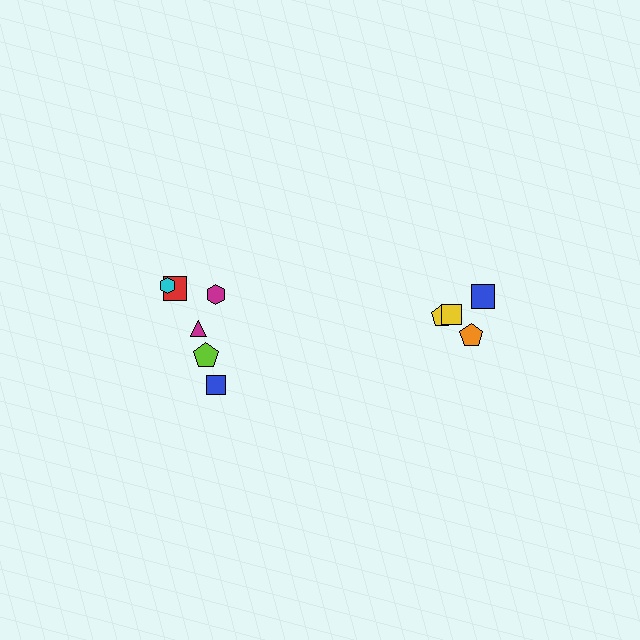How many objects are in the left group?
There are 6 objects.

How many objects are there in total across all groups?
There are 10 objects.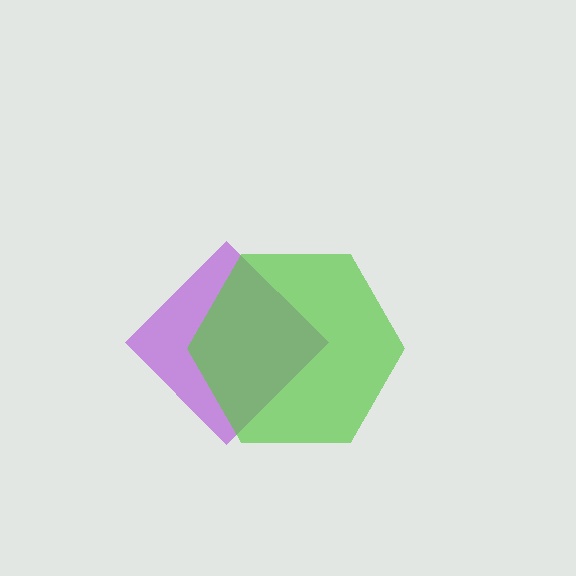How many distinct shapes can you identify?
There are 2 distinct shapes: a purple diamond, a lime hexagon.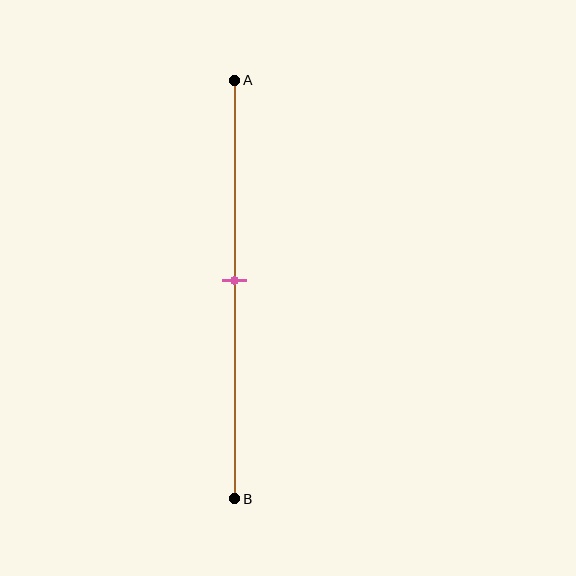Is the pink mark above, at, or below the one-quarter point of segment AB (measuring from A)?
The pink mark is below the one-quarter point of segment AB.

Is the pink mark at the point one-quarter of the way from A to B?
No, the mark is at about 50% from A, not at the 25% one-quarter point.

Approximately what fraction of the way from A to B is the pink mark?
The pink mark is approximately 50% of the way from A to B.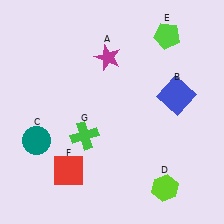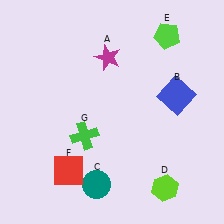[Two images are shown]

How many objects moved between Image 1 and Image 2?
1 object moved between the two images.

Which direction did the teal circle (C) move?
The teal circle (C) moved right.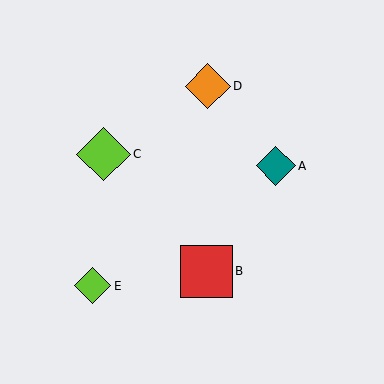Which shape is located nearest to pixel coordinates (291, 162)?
The teal diamond (labeled A) at (276, 166) is nearest to that location.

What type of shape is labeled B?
Shape B is a red square.